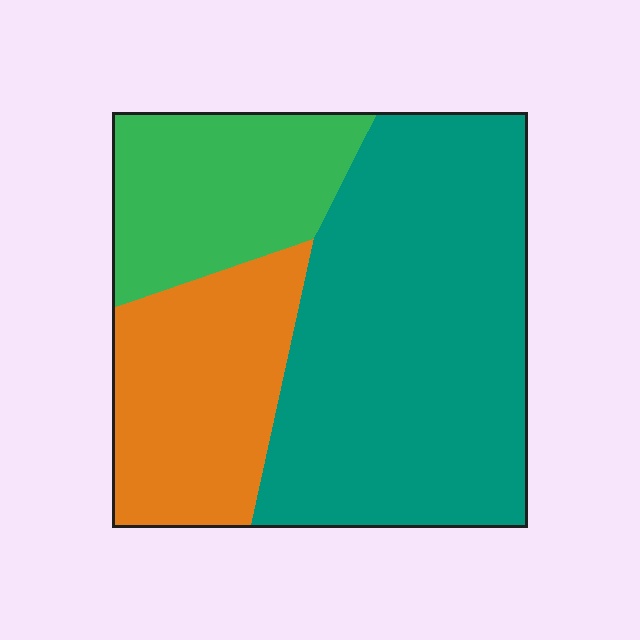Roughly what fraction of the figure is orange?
Orange covers roughly 25% of the figure.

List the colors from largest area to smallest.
From largest to smallest: teal, orange, green.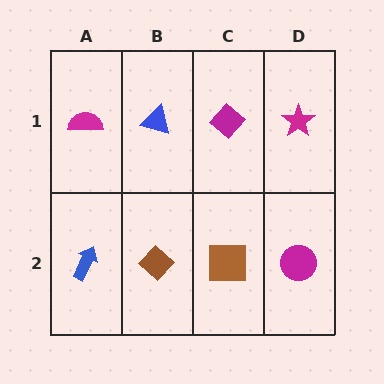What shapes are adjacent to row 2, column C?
A magenta diamond (row 1, column C), a brown diamond (row 2, column B), a magenta circle (row 2, column D).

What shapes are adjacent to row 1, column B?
A brown diamond (row 2, column B), a magenta semicircle (row 1, column A), a magenta diamond (row 1, column C).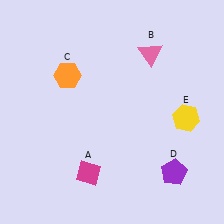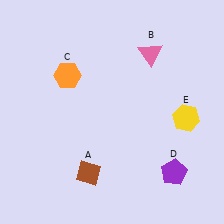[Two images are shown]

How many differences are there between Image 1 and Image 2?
There is 1 difference between the two images.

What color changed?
The diamond (A) changed from magenta in Image 1 to brown in Image 2.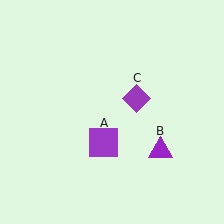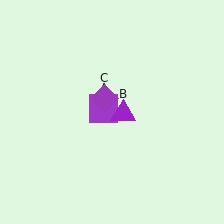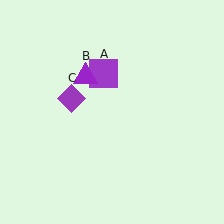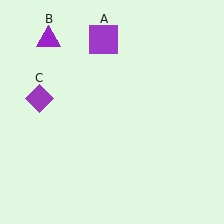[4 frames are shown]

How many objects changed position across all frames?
3 objects changed position: purple square (object A), purple triangle (object B), purple diamond (object C).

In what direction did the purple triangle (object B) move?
The purple triangle (object B) moved up and to the left.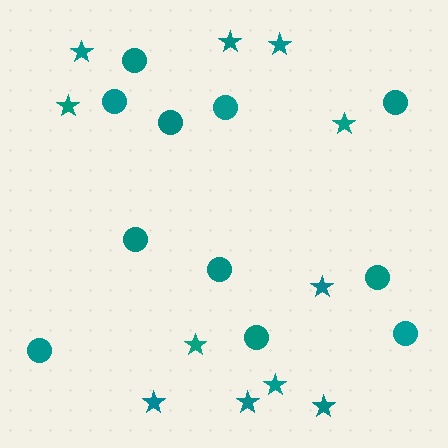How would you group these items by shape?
There are 2 groups: one group of circles (11) and one group of stars (11).